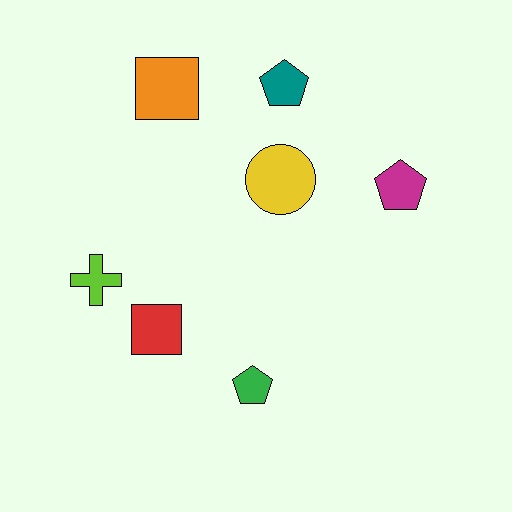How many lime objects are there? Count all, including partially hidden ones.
There is 1 lime object.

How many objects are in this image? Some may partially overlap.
There are 7 objects.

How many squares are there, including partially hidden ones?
There are 2 squares.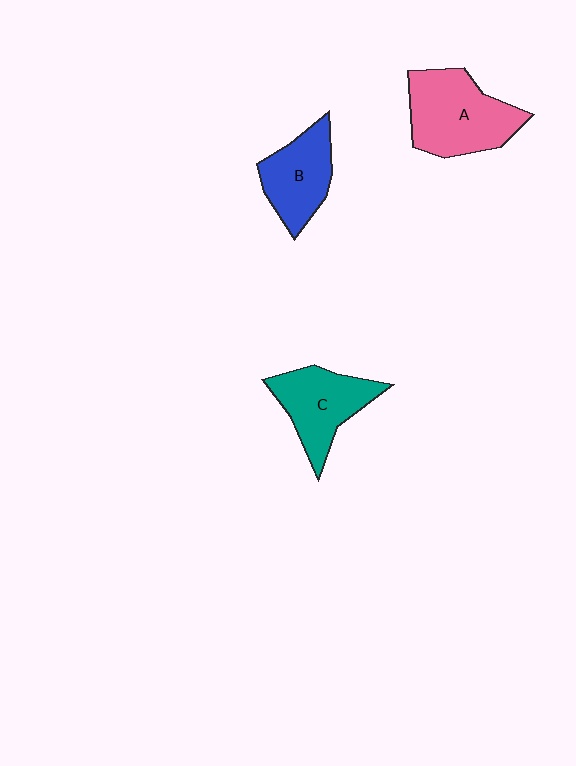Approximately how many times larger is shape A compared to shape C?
Approximately 1.3 times.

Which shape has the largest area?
Shape A (pink).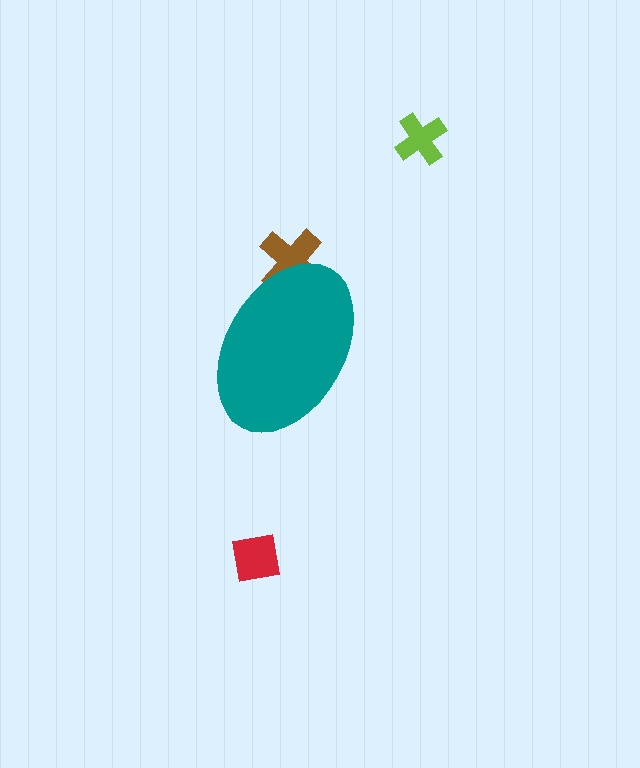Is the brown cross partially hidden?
Yes, the brown cross is partially hidden behind the teal ellipse.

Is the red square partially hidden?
No, the red square is fully visible.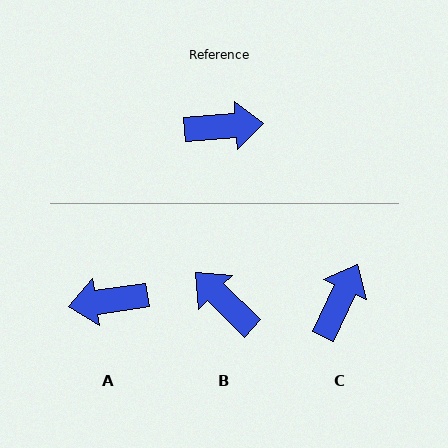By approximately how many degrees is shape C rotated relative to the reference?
Approximately 60 degrees counter-clockwise.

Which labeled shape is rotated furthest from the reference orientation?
A, about 177 degrees away.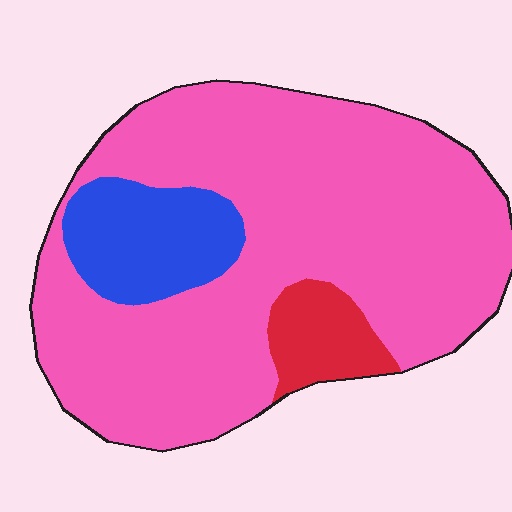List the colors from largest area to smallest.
From largest to smallest: pink, blue, red.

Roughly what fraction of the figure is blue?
Blue takes up less than a quarter of the figure.